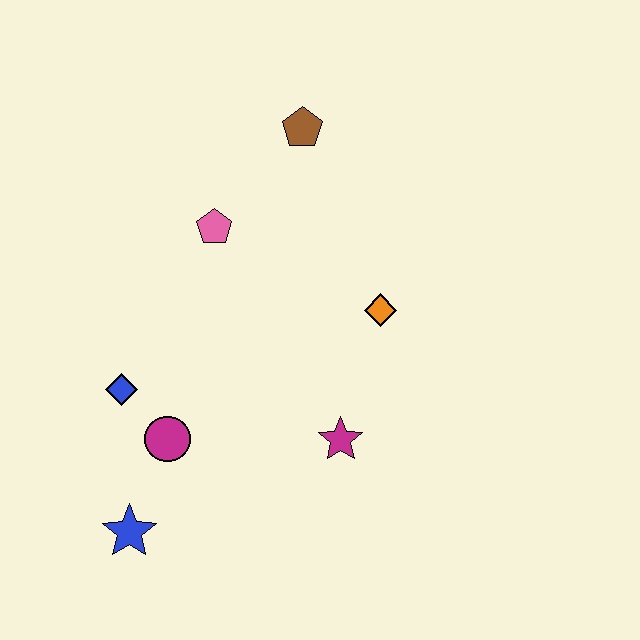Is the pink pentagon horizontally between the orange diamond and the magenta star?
No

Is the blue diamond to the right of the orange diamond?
No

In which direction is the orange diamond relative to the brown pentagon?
The orange diamond is below the brown pentagon.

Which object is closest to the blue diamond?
The magenta circle is closest to the blue diamond.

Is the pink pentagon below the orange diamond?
No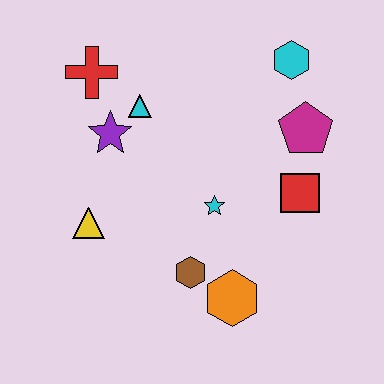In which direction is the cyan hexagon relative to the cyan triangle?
The cyan hexagon is to the right of the cyan triangle.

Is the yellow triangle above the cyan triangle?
No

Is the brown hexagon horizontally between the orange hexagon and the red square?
No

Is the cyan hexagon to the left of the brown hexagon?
No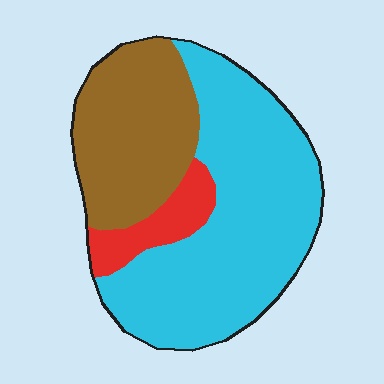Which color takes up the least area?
Red, at roughly 10%.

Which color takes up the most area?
Cyan, at roughly 60%.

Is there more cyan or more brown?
Cyan.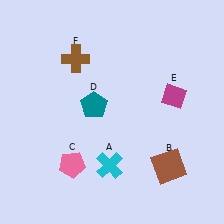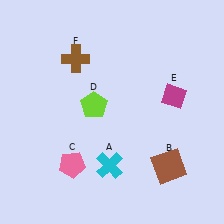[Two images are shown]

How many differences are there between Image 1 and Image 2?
There is 1 difference between the two images.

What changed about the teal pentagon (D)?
In Image 1, D is teal. In Image 2, it changed to lime.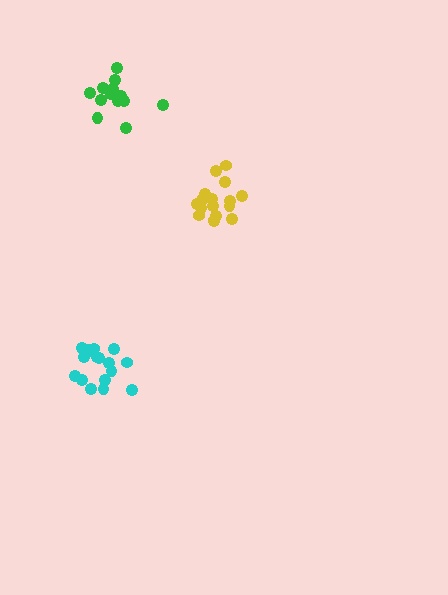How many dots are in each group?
Group 1: 19 dots, Group 2: 13 dots, Group 3: 18 dots (50 total).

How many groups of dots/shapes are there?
There are 3 groups.